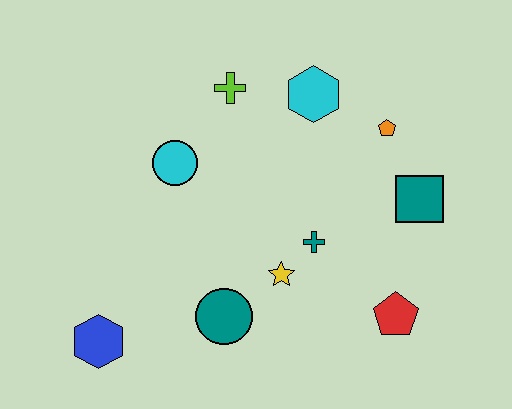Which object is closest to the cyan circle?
The lime cross is closest to the cyan circle.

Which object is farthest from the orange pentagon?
The blue hexagon is farthest from the orange pentagon.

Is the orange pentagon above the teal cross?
Yes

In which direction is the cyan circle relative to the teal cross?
The cyan circle is to the left of the teal cross.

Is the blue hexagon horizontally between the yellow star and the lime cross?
No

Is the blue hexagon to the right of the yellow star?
No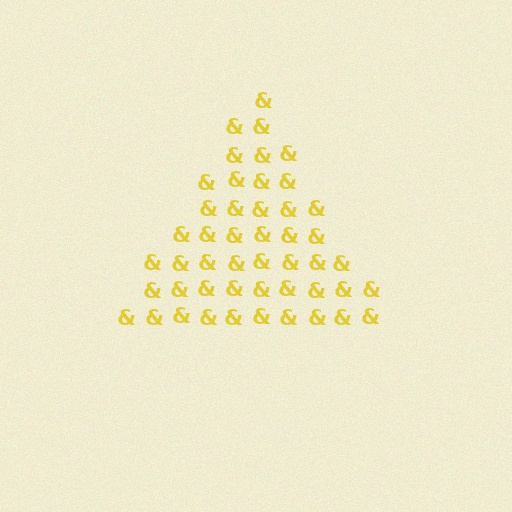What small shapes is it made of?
It is made of small ampersands.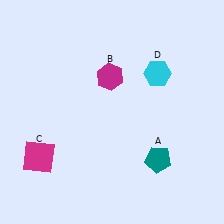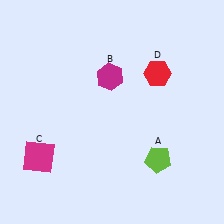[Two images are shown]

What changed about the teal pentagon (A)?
In Image 1, A is teal. In Image 2, it changed to lime.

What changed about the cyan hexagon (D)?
In Image 1, D is cyan. In Image 2, it changed to red.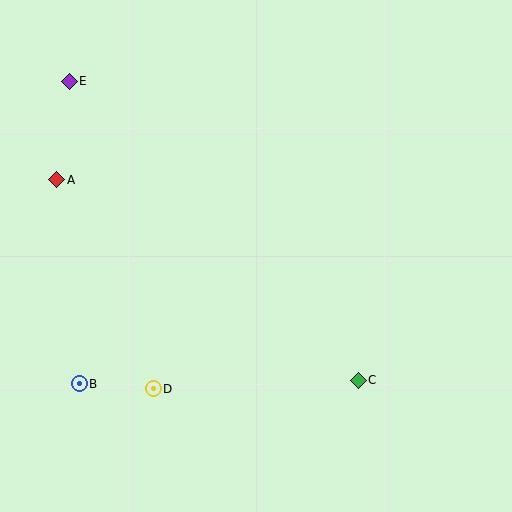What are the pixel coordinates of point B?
Point B is at (79, 384).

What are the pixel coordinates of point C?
Point C is at (358, 380).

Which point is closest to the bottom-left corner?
Point B is closest to the bottom-left corner.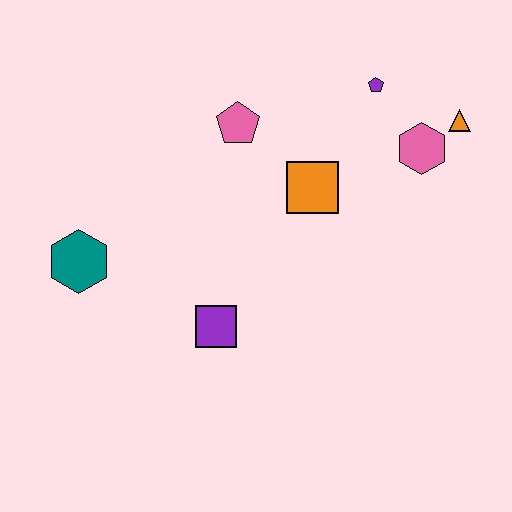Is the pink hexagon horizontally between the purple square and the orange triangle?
Yes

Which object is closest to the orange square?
The pink pentagon is closest to the orange square.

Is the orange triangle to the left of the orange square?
No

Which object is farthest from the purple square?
The orange triangle is farthest from the purple square.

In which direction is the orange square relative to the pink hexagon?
The orange square is to the left of the pink hexagon.